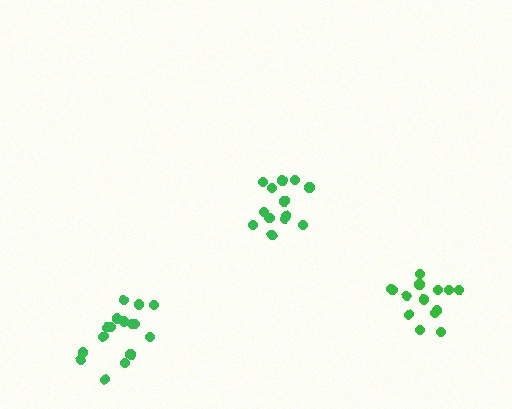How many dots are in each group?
Group 1: 14 dots, Group 2: 14 dots, Group 3: 16 dots (44 total).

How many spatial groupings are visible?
There are 3 spatial groupings.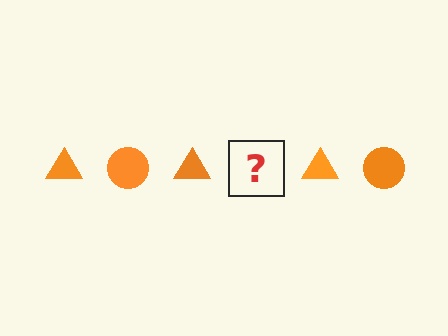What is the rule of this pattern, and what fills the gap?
The rule is that the pattern cycles through triangle, circle shapes in orange. The gap should be filled with an orange circle.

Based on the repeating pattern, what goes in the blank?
The blank should be an orange circle.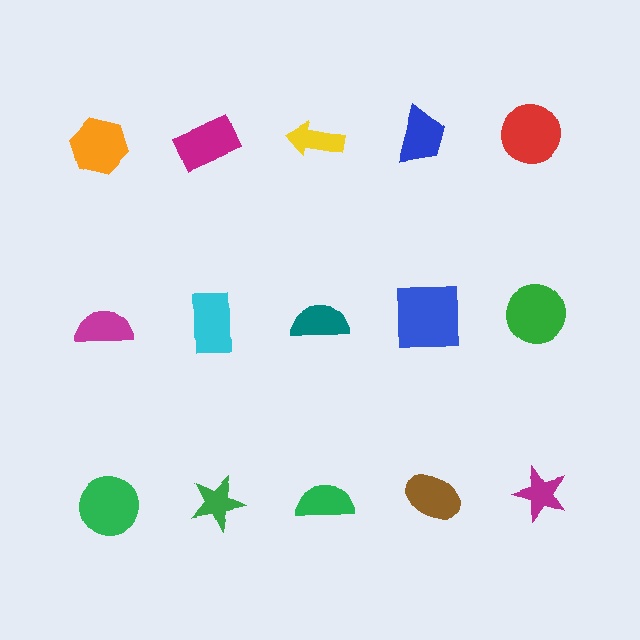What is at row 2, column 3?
A teal semicircle.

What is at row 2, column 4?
A blue square.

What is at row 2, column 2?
A cyan rectangle.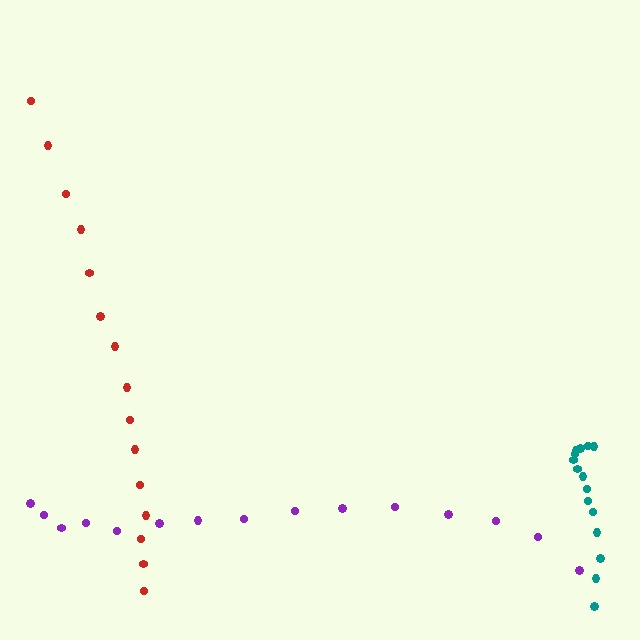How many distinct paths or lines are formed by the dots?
There are 3 distinct paths.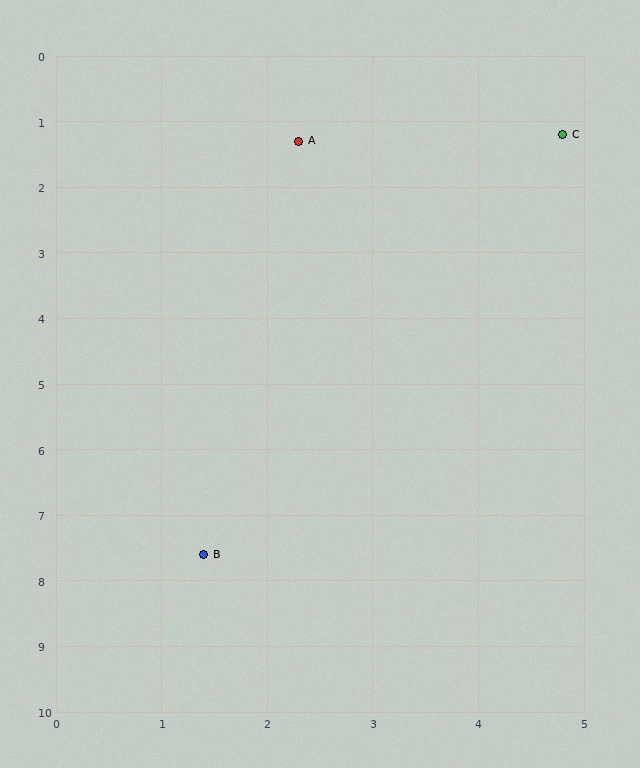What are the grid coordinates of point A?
Point A is at approximately (2.3, 1.3).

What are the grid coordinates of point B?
Point B is at approximately (1.4, 7.6).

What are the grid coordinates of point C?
Point C is at approximately (4.8, 1.2).